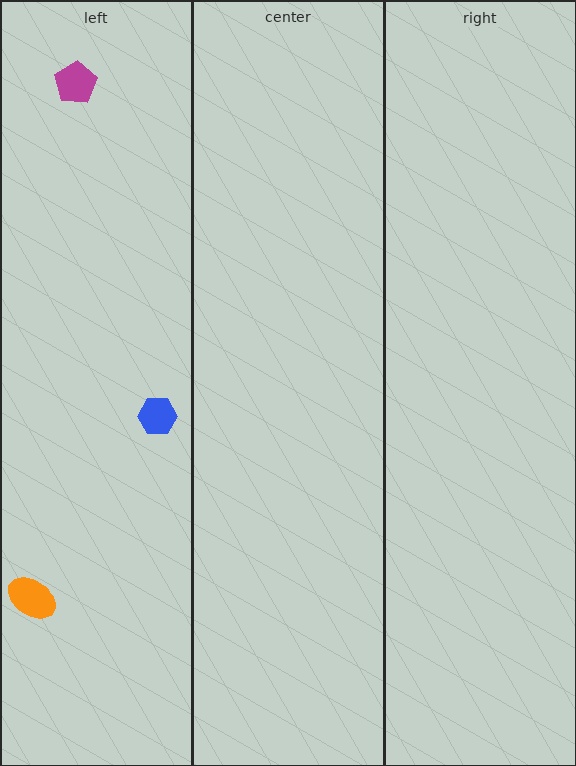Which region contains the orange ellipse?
The left region.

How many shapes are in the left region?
3.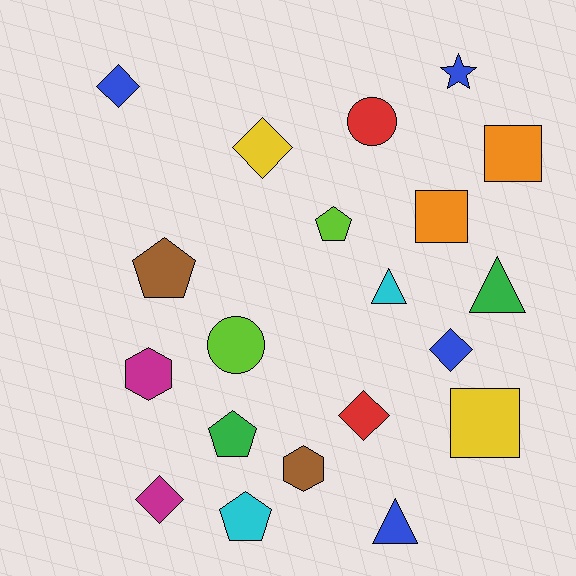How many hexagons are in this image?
There are 2 hexagons.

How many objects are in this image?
There are 20 objects.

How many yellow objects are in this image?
There are 2 yellow objects.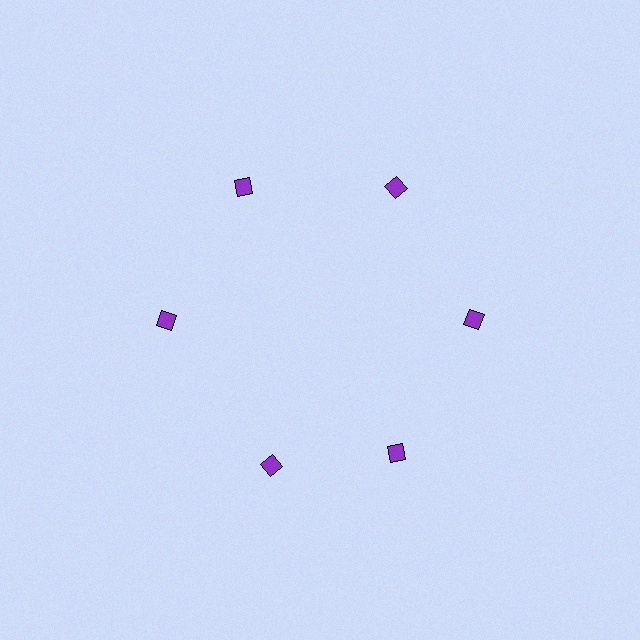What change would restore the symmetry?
The symmetry would be restored by rotating it back into even spacing with its neighbors so that all 6 diamonds sit at equal angles and equal distance from the center.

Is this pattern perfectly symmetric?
No. The 6 purple diamonds are arranged in a ring, but one element near the 7 o'clock position is rotated out of alignment along the ring, breaking the 6-fold rotational symmetry.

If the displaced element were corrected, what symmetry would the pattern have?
It would have 6-fold rotational symmetry — the pattern would map onto itself every 60 degrees.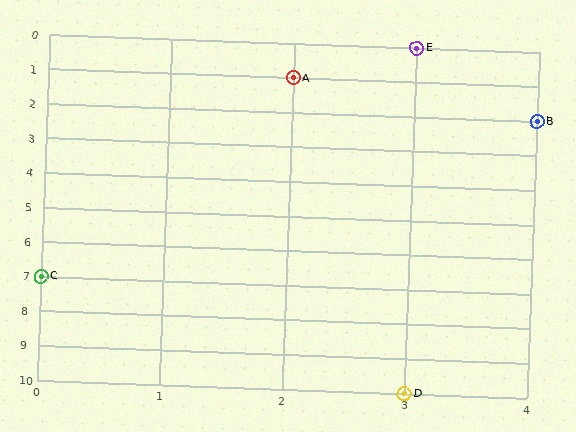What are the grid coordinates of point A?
Point A is at grid coordinates (2, 1).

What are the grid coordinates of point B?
Point B is at grid coordinates (4, 2).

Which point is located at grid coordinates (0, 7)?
Point C is at (0, 7).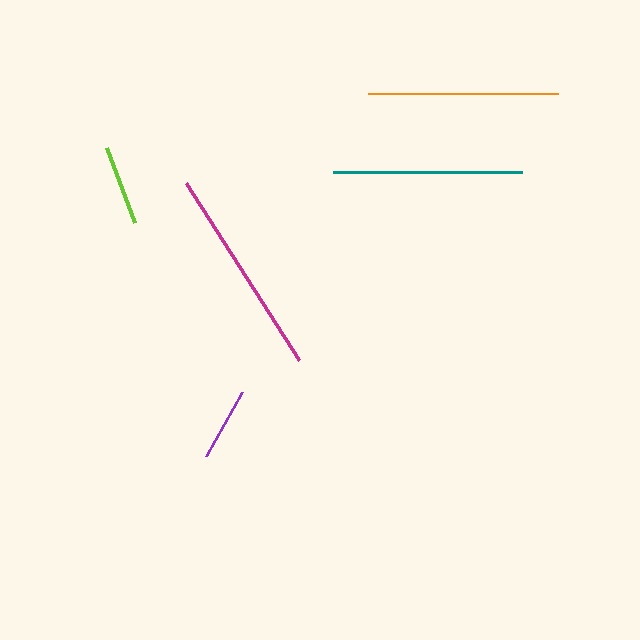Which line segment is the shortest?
The purple line is the shortest at approximately 73 pixels.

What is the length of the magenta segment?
The magenta segment is approximately 210 pixels long.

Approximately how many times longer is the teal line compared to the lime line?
The teal line is approximately 2.3 times the length of the lime line.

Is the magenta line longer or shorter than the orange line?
The magenta line is longer than the orange line.